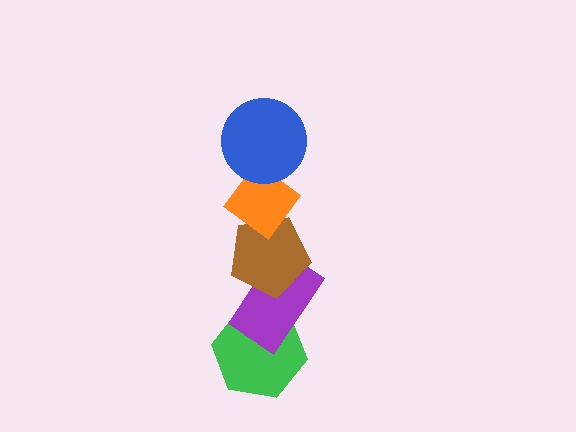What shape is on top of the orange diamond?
The blue circle is on top of the orange diamond.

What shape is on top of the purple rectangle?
The brown pentagon is on top of the purple rectangle.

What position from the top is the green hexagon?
The green hexagon is 5th from the top.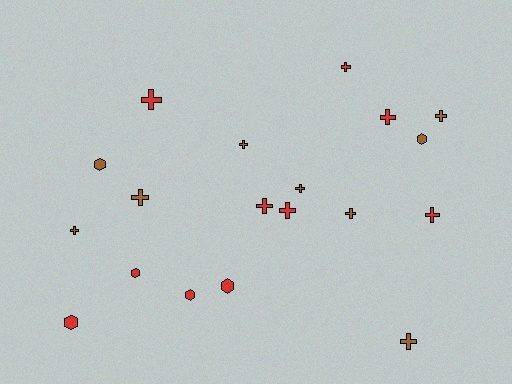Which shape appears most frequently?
Cross, with 13 objects.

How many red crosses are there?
There are 6 red crosses.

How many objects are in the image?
There are 19 objects.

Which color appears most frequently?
Red, with 10 objects.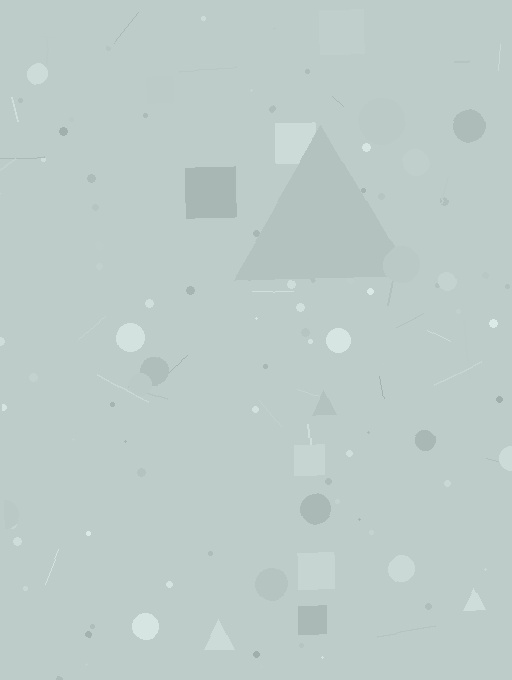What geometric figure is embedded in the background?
A triangle is embedded in the background.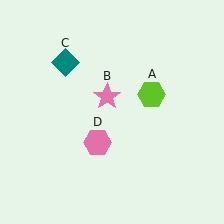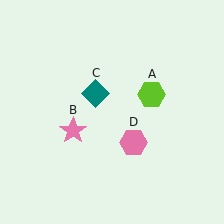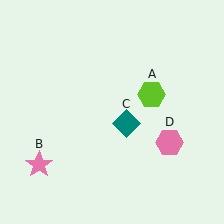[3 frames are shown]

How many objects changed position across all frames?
3 objects changed position: pink star (object B), teal diamond (object C), pink hexagon (object D).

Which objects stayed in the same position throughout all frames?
Lime hexagon (object A) remained stationary.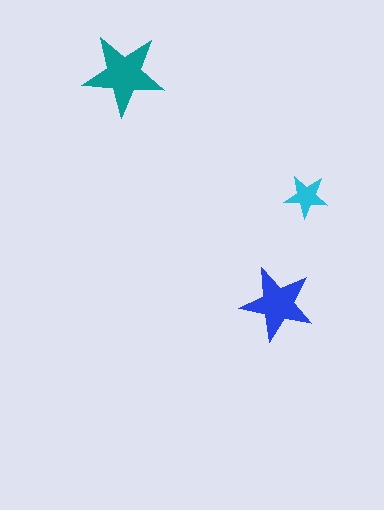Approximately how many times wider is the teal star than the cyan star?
About 2 times wider.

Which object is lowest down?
The blue star is bottommost.